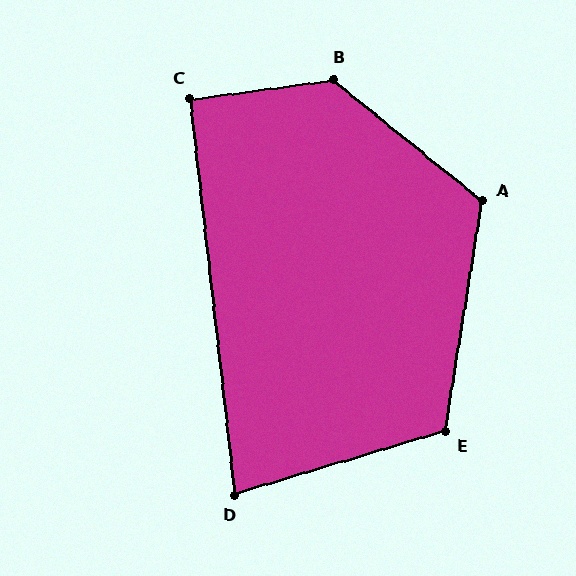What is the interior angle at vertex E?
Approximately 116 degrees (obtuse).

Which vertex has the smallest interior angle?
D, at approximately 80 degrees.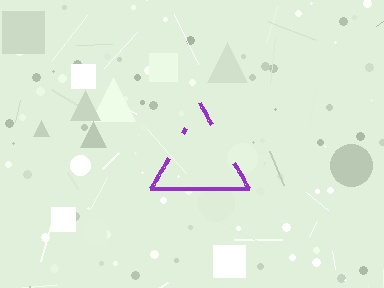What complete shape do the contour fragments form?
The contour fragments form a triangle.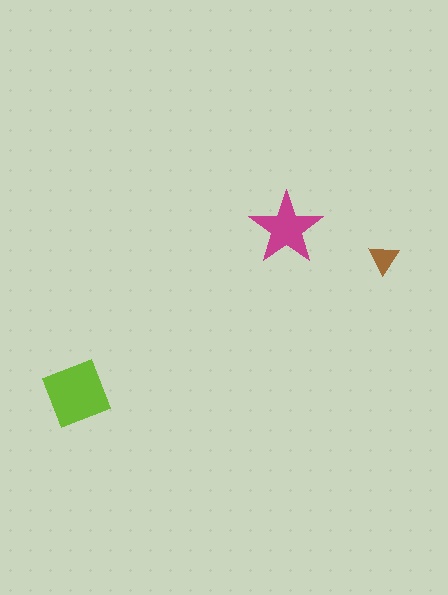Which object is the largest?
The lime square.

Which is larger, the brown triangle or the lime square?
The lime square.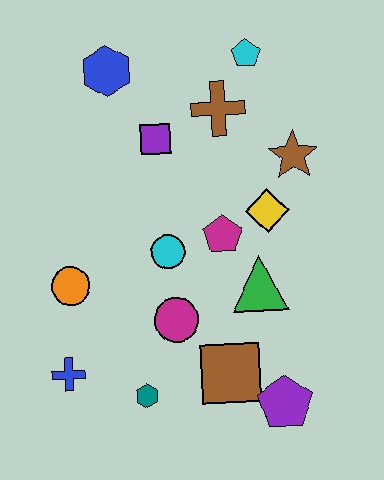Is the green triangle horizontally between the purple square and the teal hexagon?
No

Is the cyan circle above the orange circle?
Yes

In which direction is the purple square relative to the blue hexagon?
The purple square is below the blue hexagon.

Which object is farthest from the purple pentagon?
The blue hexagon is farthest from the purple pentagon.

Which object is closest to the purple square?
The brown cross is closest to the purple square.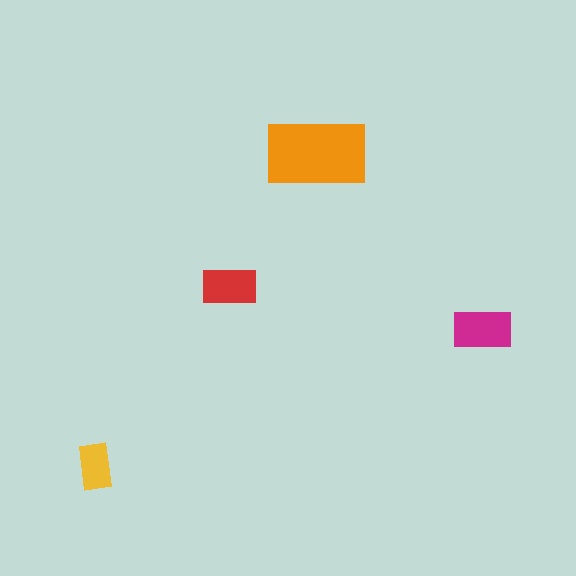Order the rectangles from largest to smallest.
the orange one, the magenta one, the red one, the yellow one.